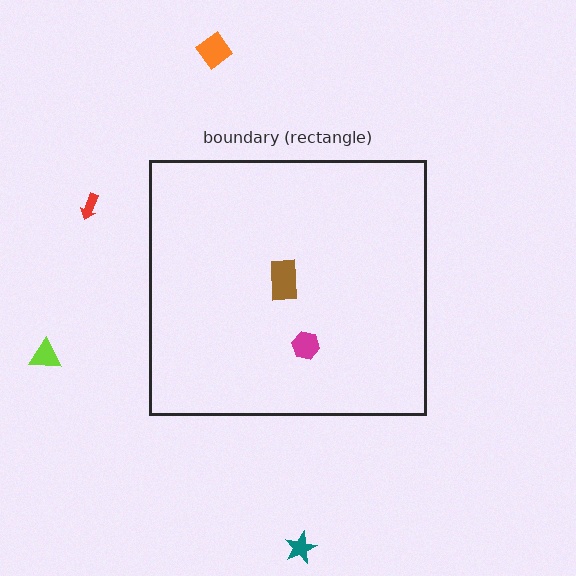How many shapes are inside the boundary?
2 inside, 4 outside.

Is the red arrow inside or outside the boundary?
Outside.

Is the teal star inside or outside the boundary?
Outside.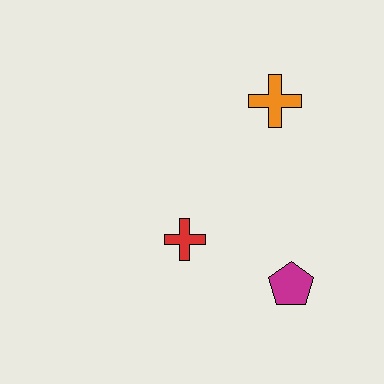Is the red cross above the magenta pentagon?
Yes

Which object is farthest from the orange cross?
The magenta pentagon is farthest from the orange cross.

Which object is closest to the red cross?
The magenta pentagon is closest to the red cross.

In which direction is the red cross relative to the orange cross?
The red cross is below the orange cross.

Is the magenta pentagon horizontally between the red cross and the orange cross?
No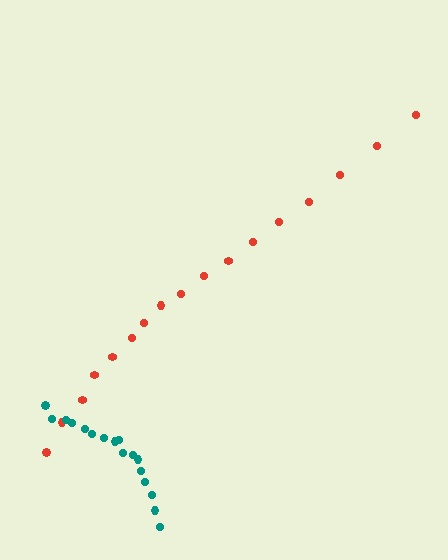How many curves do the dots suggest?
There are 2 distinct paths.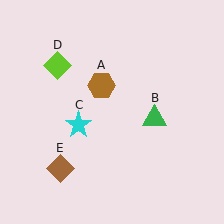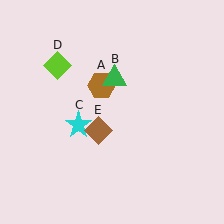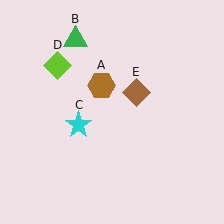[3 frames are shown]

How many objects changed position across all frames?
2 objects changed position: green triangle (object B), brown diamond (object E).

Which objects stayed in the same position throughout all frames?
Brown hexagon (object A) and cyan star (object C) and lime diamond (object D) remained stationary.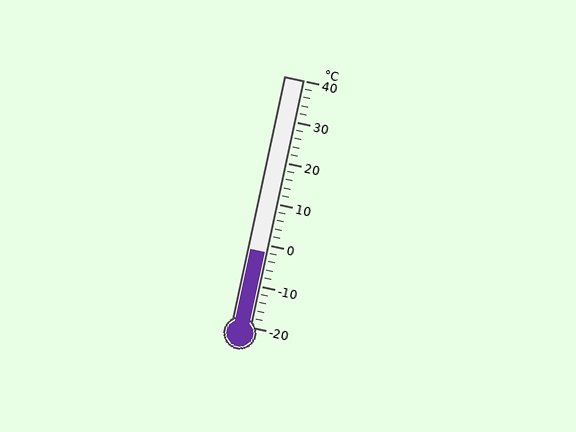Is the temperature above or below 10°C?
The temperature is below 10°C.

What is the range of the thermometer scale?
The thermometer scale ranges from -20°C to 40°C.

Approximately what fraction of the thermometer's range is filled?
The thermometer is filled to approximately 30% of its range.